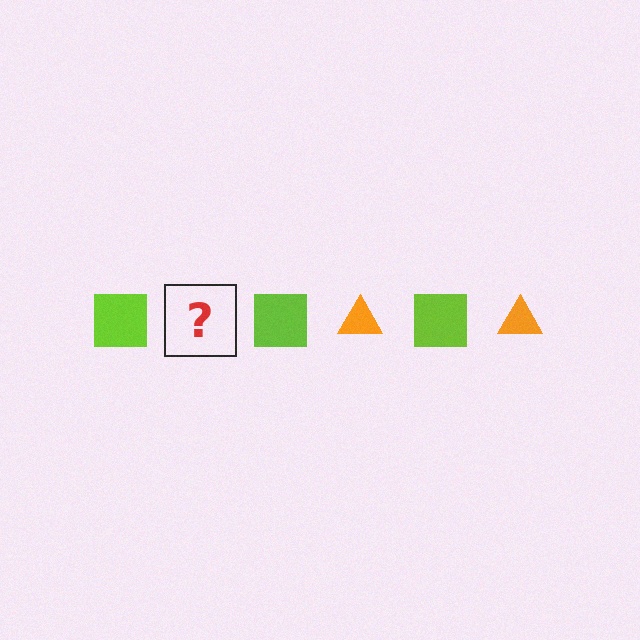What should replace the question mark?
The question mark should be replaced with an orange triangle.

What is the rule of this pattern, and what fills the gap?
The rule is that the pattern alternates between lime square and orange triangle. The gap should be filled with an orange triangle.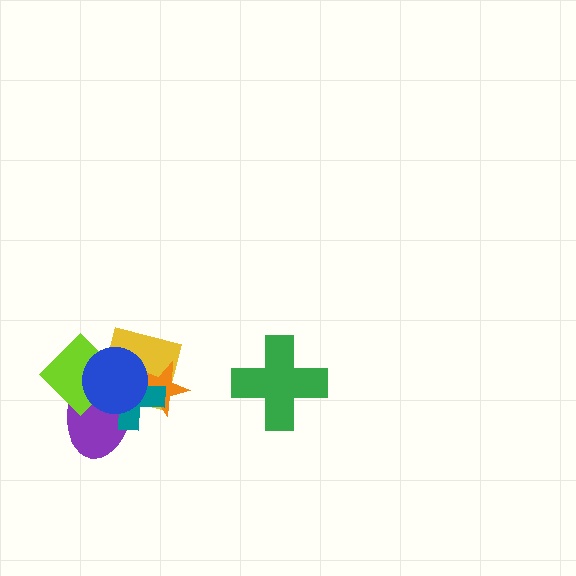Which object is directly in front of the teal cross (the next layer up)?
The lime diamond is directly in front of the teal cross.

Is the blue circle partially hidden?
No, no other shape covers it.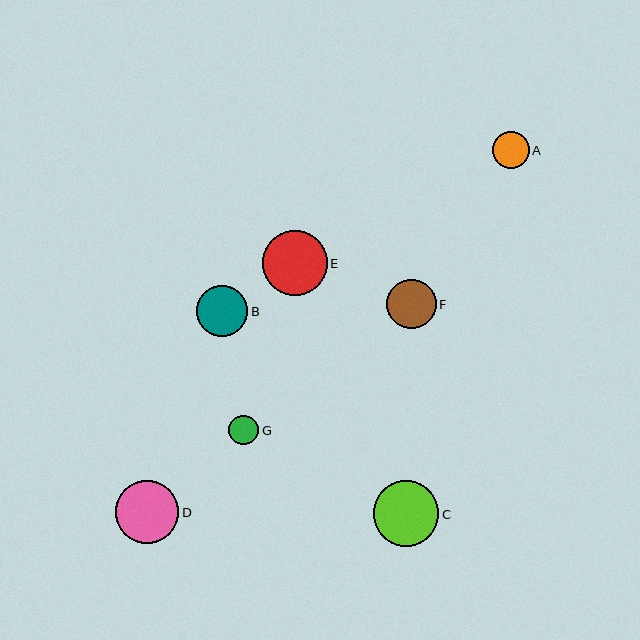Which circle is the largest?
Circle C is the largest with a size of approximately 66 pixels.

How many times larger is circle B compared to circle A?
Circle B is approximately 1.4 times the size of circle A.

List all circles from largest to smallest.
From largest to smallest: C, E, D, B, F, A, G.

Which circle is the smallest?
Circle G is the smallest with a size of approximately 30 pixels.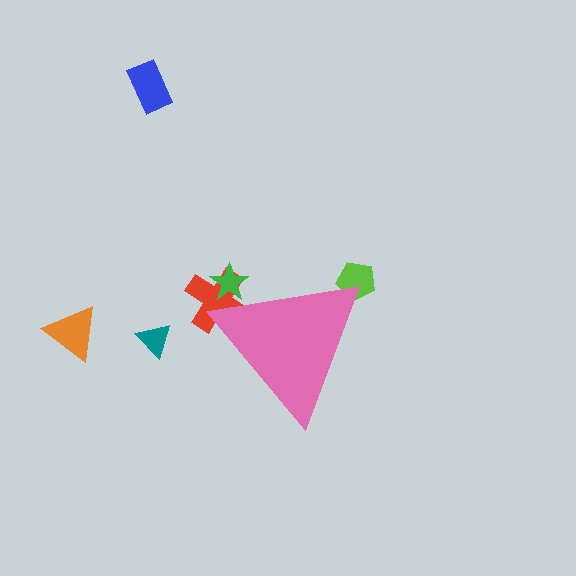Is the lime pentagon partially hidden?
Yes, the lime pentagon is partially hidden behind the pink triangle.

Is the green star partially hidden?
Yes, the green star is partially hidden behind the pink triangle.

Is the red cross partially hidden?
Yes, the red cross is partially hidden behind the pink triangle.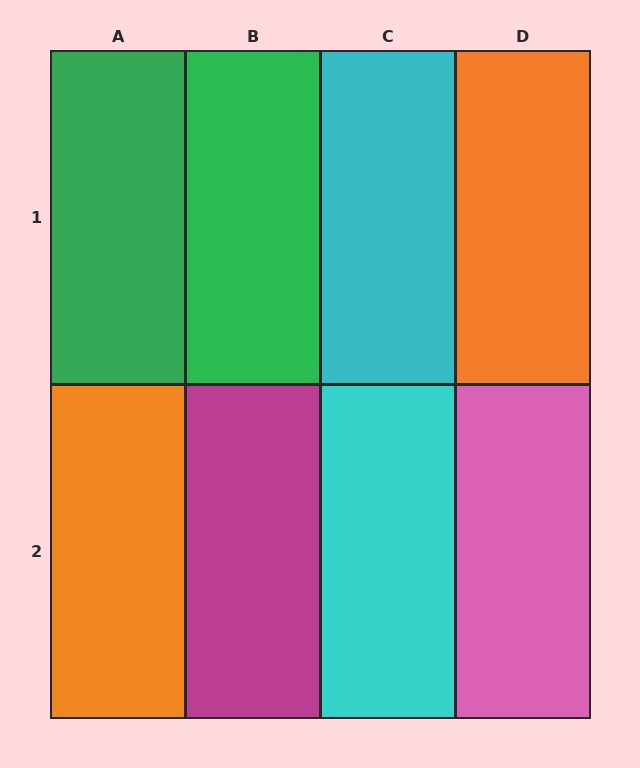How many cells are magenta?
1 cell is magenta.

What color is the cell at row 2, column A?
Orange.